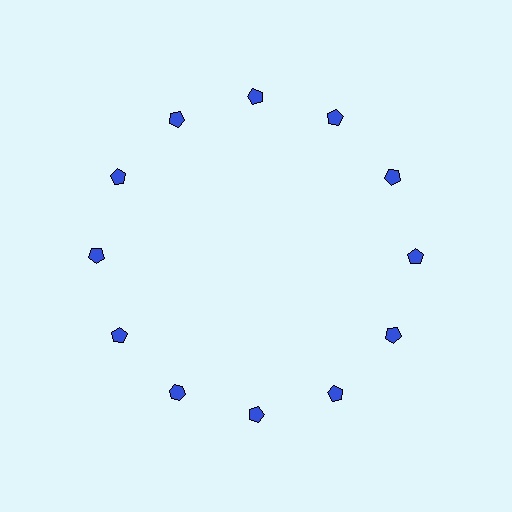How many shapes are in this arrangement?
There are 12 shapes arranged in a ring pattern.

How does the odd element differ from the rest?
It has a different shape: hexagon instead of pentagon.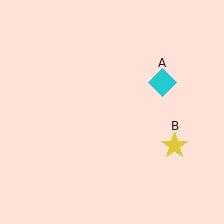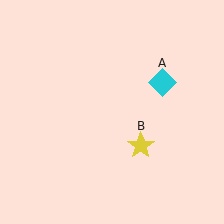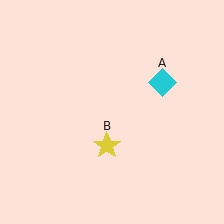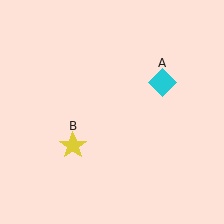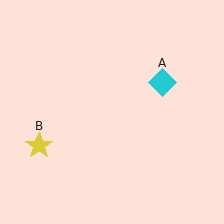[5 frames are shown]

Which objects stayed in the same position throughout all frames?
Cyan diamond (object A) remained stationary.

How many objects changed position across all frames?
1 object changed position: yellow star (object B).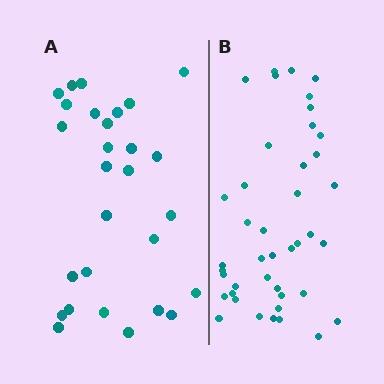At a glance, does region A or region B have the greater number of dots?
Region B (the right region) has more dots.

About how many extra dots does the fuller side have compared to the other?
Region B has approximately 15 more dots than region A.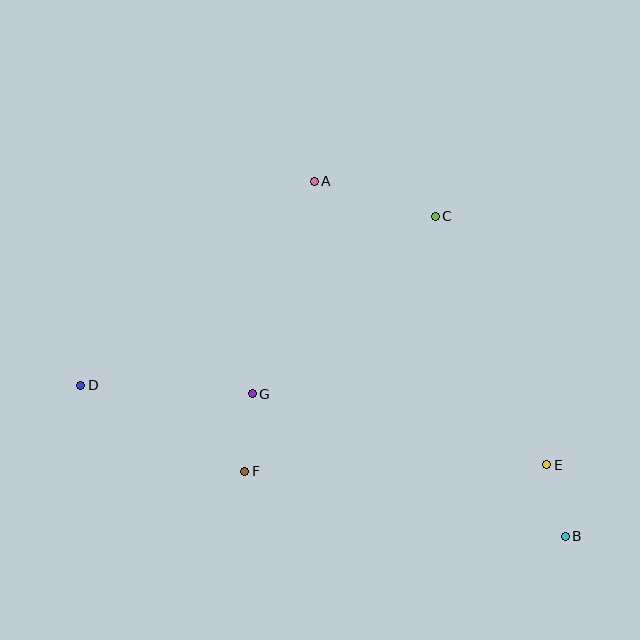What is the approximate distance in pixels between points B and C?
The distance between B and C is approximately 346 pixels.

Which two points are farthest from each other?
Points B and D are farthest from each other.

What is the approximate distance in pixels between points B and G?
The distance between B and G is approximately 344 pixels.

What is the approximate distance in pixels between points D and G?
The distance between D and G is approximately 171 pixels.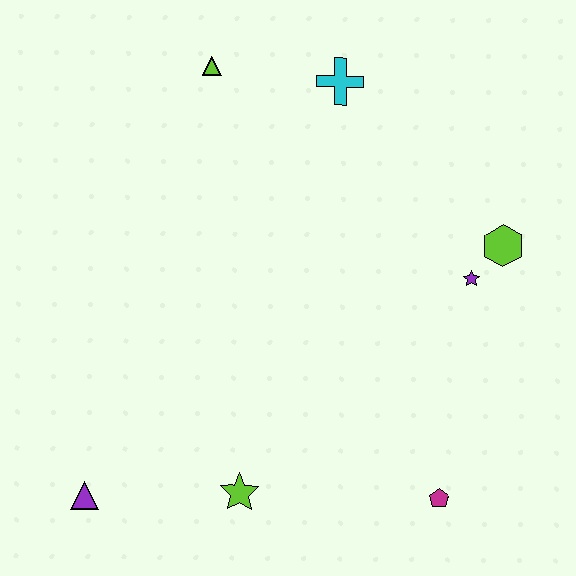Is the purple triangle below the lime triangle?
Yes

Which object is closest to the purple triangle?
The lime star is closest to the purple triangle.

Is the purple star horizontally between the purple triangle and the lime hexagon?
Yes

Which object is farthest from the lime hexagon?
The purple triangle is farthest from the lime hexagon.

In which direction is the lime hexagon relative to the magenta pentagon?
The lime hexagon is above the magenta pentagon.